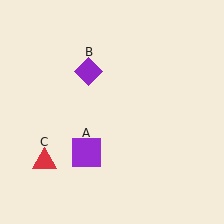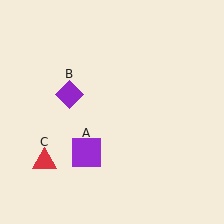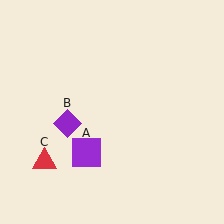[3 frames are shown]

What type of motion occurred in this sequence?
The purple diamond (object B) rotated counterclockwise around the center of the scene.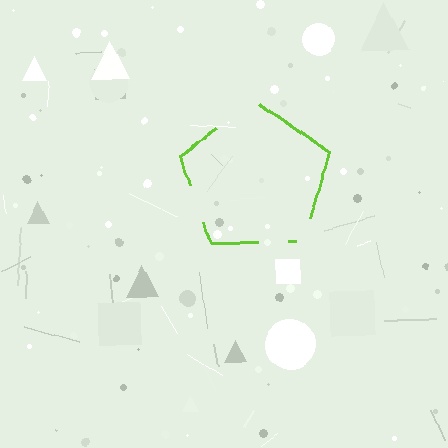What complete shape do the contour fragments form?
The contour fragments form a pentagon.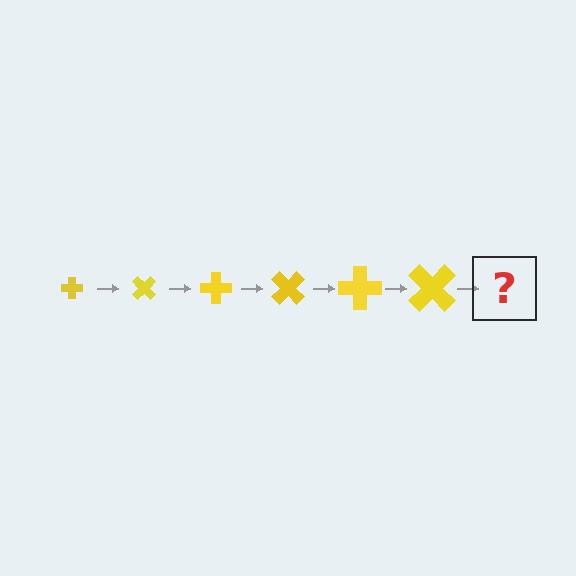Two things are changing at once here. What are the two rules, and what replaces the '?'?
The two rules are that the cross grows larger each step and it rotates 45 degrees each step. The '?' should be a cross, larger than the previous one and rotated 270 degrees from the start.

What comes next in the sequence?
The next element should be a cross, larger than the previous one and rotated 270 degrees from the start.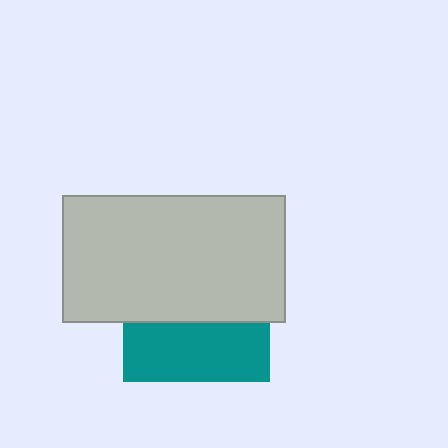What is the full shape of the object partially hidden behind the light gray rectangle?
The partially hidden object is a teal square.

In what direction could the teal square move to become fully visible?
The teal square could move down. That would shift it out from behind the light gray rectangle entirely.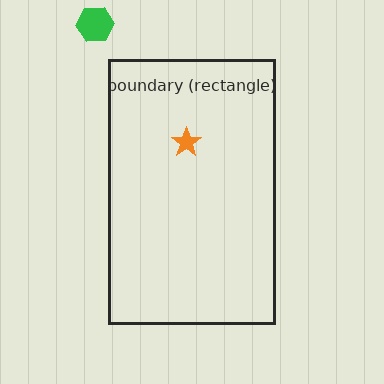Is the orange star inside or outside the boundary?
Inside.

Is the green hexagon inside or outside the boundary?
Outside.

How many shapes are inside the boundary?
1 inside, 1 outside.